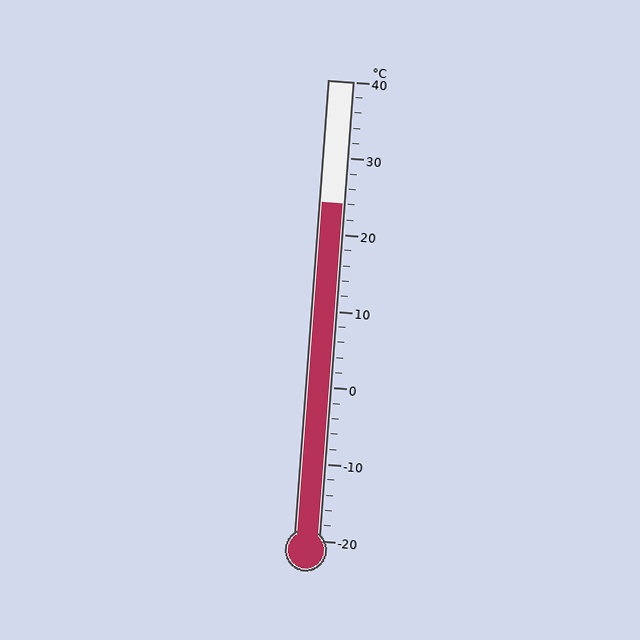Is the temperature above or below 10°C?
The temperature is above 10°C.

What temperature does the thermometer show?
The thermometer shows approximately 24°C.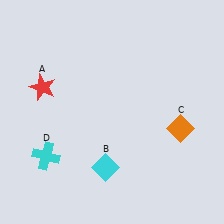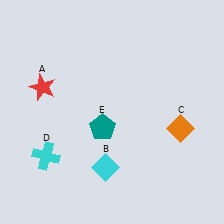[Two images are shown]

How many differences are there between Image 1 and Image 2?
There is 1 difference between the two images.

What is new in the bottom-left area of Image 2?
A teal pentagon (E) was added in the bottom-left area of Image 2.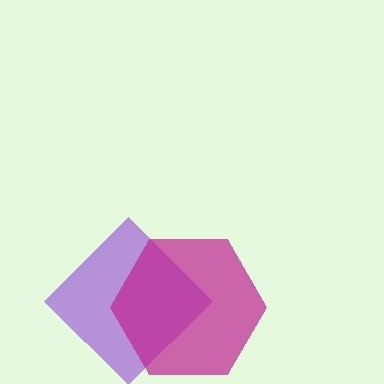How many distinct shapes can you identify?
There are 2 distinct shapes: a purple diamond, a magenta hexagon.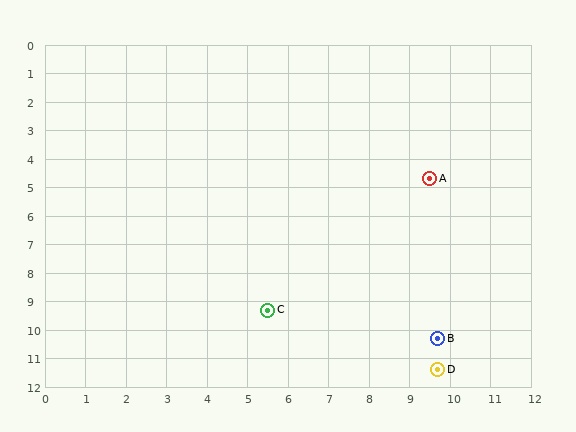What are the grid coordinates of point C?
Point C is at approximately (5.5, 9.3).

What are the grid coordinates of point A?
Point A is at approximately (9.5, 4.7).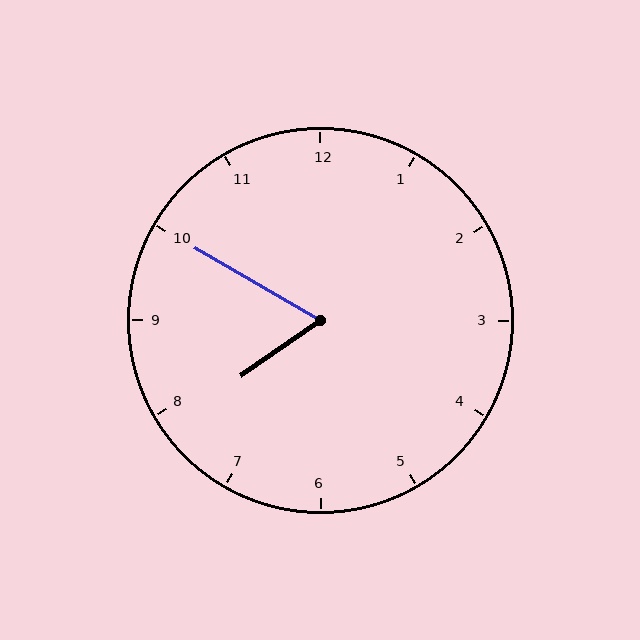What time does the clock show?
7:50.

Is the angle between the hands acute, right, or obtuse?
It is acute.